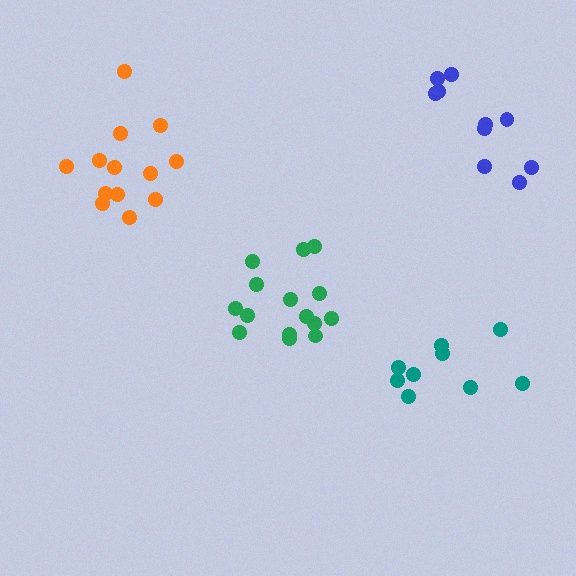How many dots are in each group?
Group 1: 10 dots, Group 2: 13 dots, Group 3: 15 dots, Group 4: 9 dots (47 total).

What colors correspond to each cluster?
The clusters are colored: blue, orange, green, teal.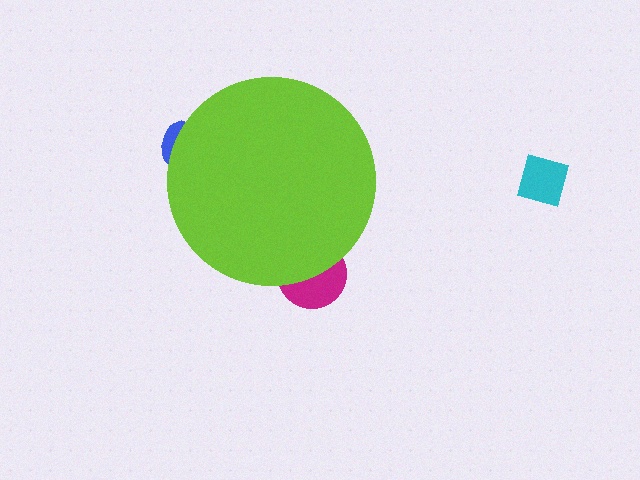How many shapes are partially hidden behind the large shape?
2 shapes are partially hidden.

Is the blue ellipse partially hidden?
Yes, the blue ellipse is partially hidden behind the lime circle.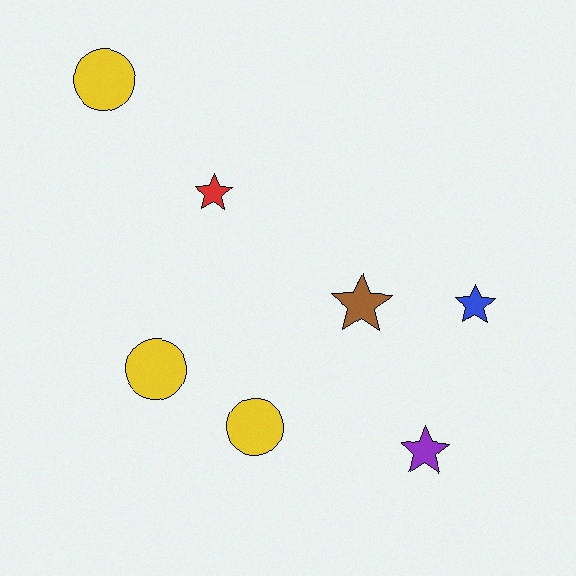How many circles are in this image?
There are 3 circles.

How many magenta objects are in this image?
There are no magenta objects.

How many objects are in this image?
There are 7 objects.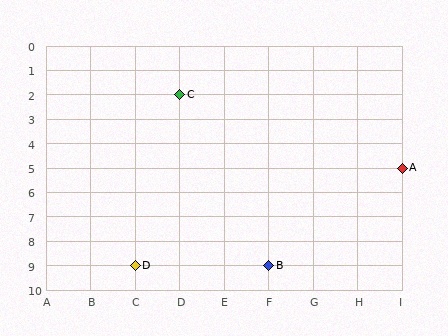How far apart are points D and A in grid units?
Points D and A are 6 columns and 4 rows apart (about 7.2 grid units diagonally).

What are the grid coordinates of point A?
Point A is at grid coordinates (I, 5).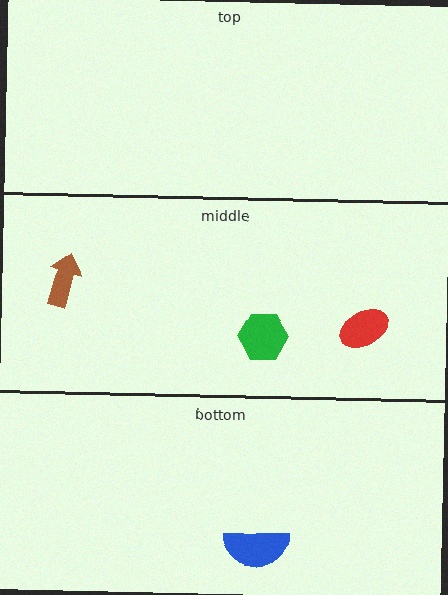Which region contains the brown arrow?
The middle region.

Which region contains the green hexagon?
The middle region.